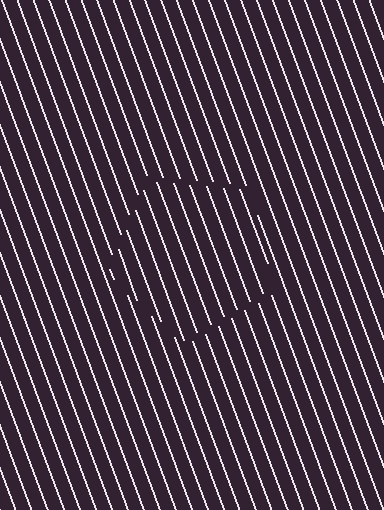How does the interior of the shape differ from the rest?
The interior of the shape contains the same grating, shifted by half a period — the contour is defined by the phase discontinuity where line-ends from the inner and outer gratings abut.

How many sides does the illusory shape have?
5 sides — the line-ends trace a pentagon.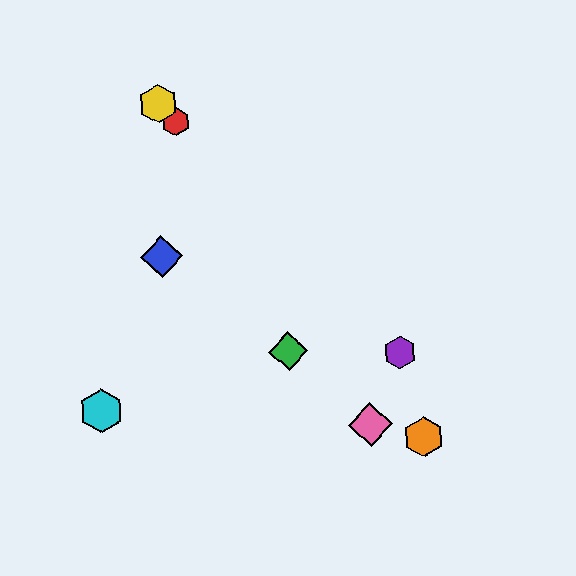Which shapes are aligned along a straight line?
The red hexagon, the yellow hexagon, the purple hexagon are aligned along a straight line.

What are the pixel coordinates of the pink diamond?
The pink diamond is at (371, 424).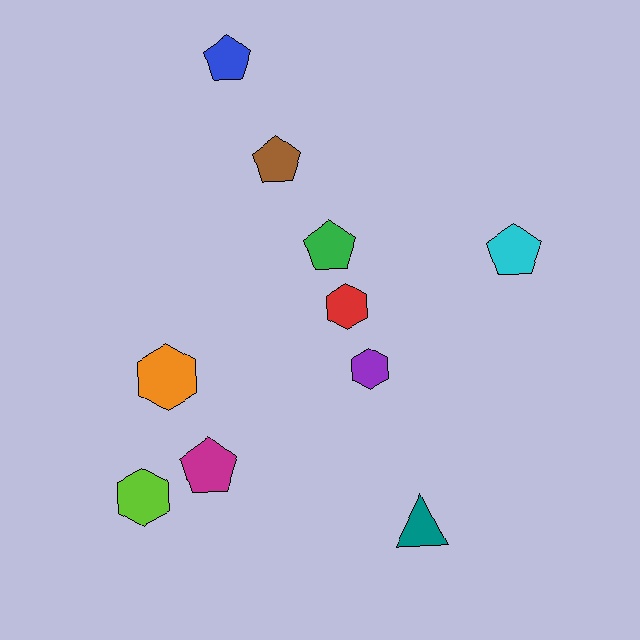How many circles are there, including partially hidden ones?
There are no circles.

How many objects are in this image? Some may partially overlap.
There are 10 objects.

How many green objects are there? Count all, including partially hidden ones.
There is 1 green object.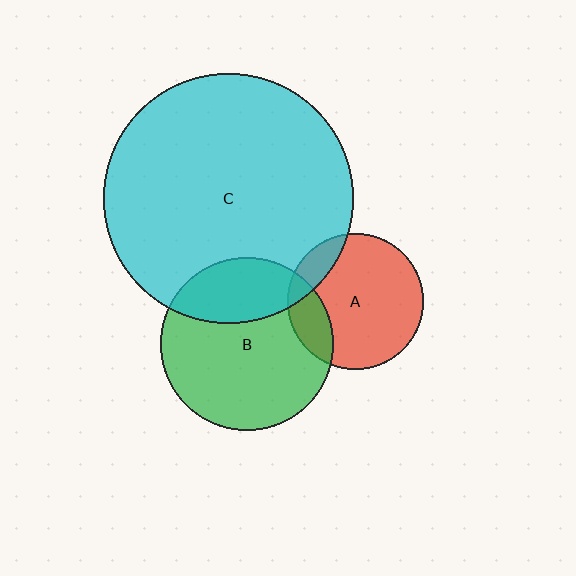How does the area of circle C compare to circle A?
Approximately 3.3 times.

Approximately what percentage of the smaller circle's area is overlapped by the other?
Approximately 15%.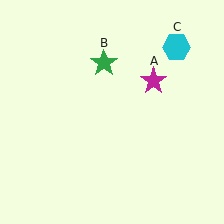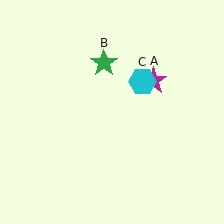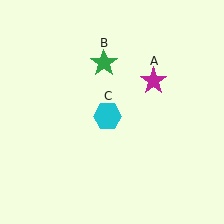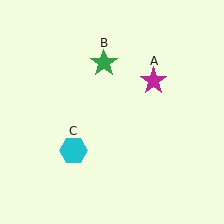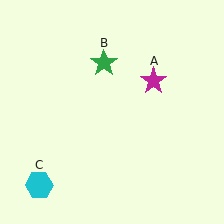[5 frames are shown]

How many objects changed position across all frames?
1 object changed position: cyan hexagon (object C).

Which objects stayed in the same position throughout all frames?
Magenta star (object A) and green star (object B) remained stationary.